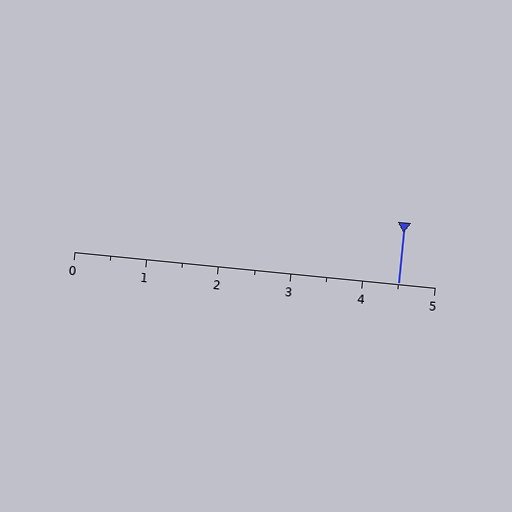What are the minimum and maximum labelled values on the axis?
The axis runs from 0 to 5.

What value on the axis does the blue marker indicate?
The marker indicates approximately 4.5.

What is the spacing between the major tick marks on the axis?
The major ticks are spaced 1 apart.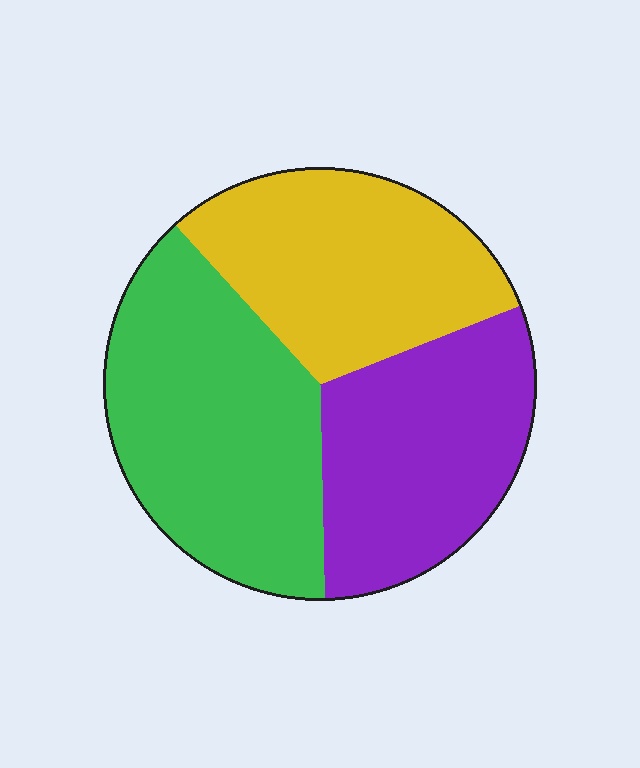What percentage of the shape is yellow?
Yellow covers roughly 30% of the shape.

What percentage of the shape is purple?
Purple takes up about one third (1/3) of the shape.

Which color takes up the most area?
Green, at roughly 40%.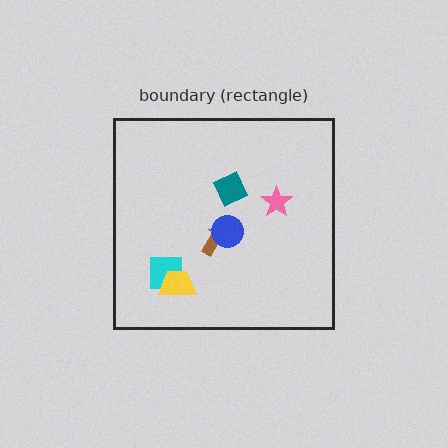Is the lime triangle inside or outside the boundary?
Inside.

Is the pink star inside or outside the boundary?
Inside.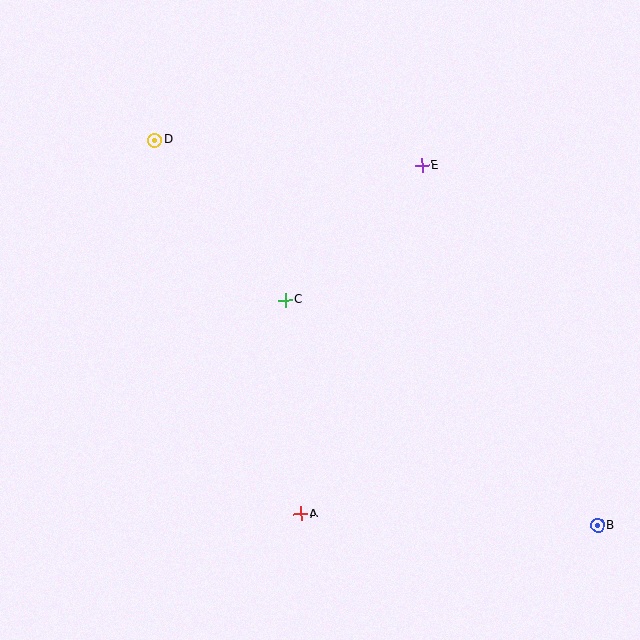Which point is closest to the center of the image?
Point C at (285, 300) is closest to the center.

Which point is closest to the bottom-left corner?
Point A is closest to the bottom-left corner.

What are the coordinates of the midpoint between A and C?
The midpoint between A and C is at (293, 407).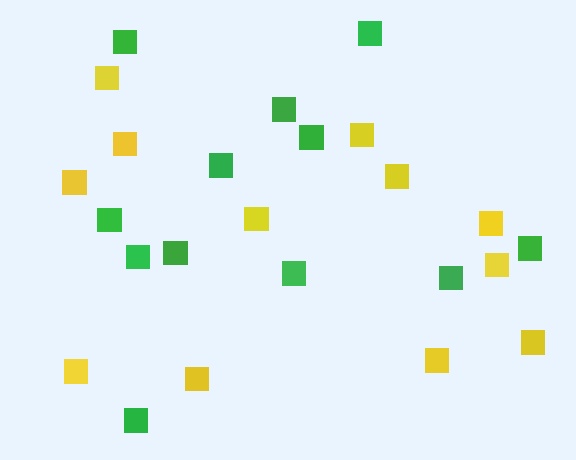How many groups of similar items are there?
There are 2 groups: one group of green squares (12) and one group of yellow squares (12).